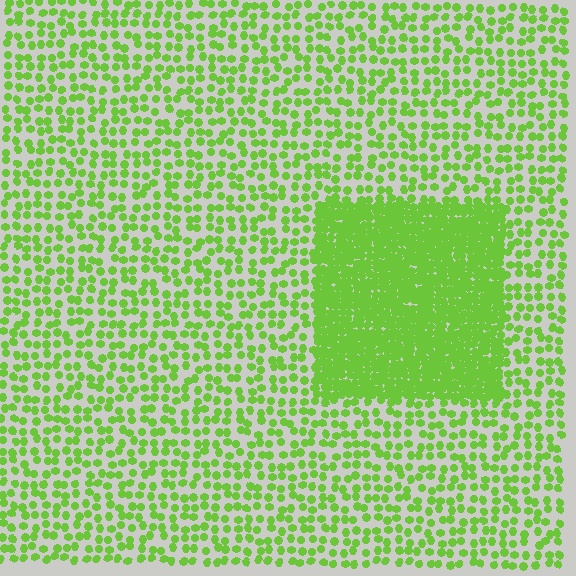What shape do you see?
I see a rectangle.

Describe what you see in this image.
The image contains small lime elements arranged at two different densities. A rectangle-shaped region is visible where the elements are more densely packed than the surrounding area.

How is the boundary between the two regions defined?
The boundary is defined by a change in element density (approximately 2.9x ratio). All elements are the same color, size, and shape.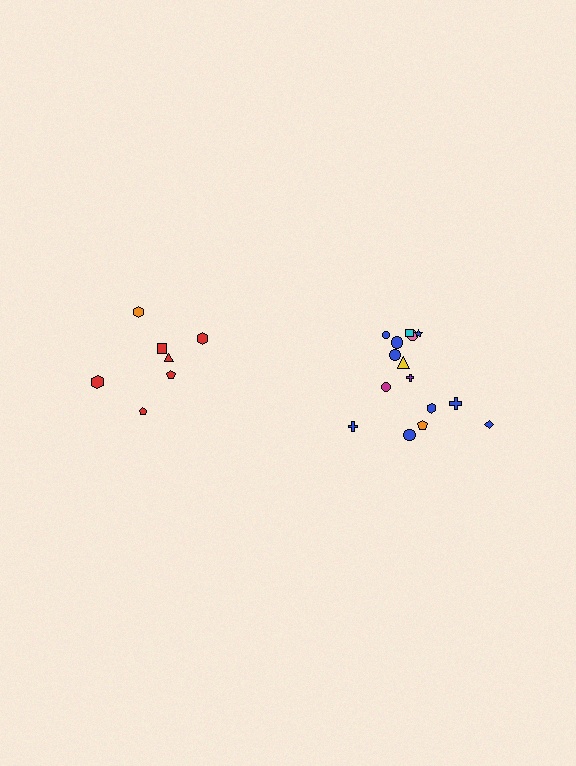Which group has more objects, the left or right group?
The right group.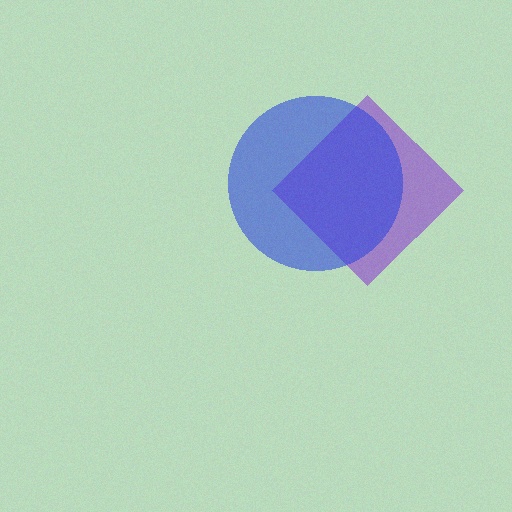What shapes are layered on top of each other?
The layered shapes are: a purple diamond, a blue circle.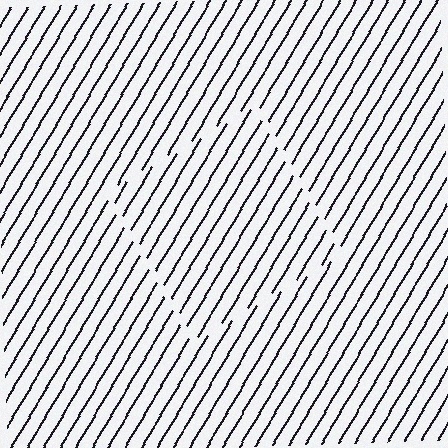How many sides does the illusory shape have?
4 sides — the line-ends trace a square.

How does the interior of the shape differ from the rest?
The interior of the shape contains the same grating, shifted by half a period — the contour is defined by the phase discontinuity where line-ends from the inner and outer gratings abut.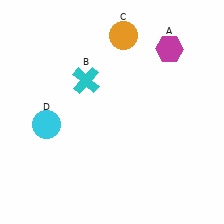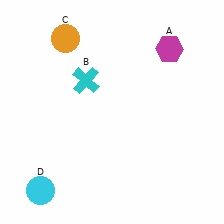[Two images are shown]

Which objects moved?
The objects that moved are: the orange circle (C), the cyan circle (D).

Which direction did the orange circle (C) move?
The orange circle (C) moved left.